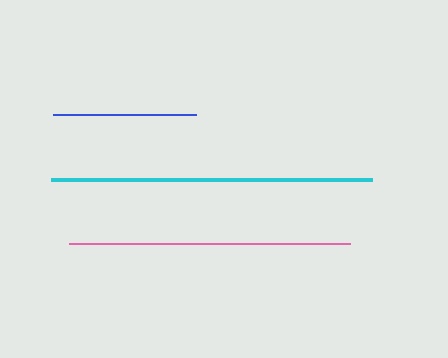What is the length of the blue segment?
The blue segment is approximately 143 pixels long.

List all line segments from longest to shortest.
From longest to shortest: cyan, pink, blue.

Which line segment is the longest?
The cyan line is the longest at approximately 321 pixels.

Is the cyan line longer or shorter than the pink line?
The cyan line is longer than the pink line.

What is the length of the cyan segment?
The cyan segment is approximately 321 pixels long.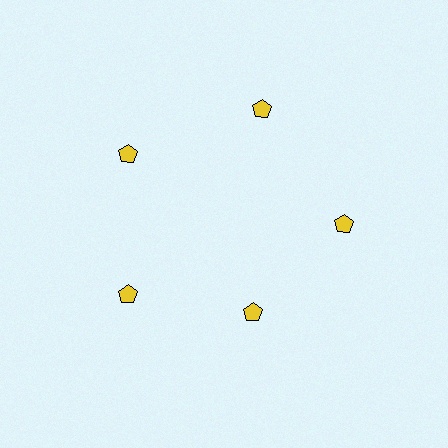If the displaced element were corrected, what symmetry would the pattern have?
It would have 5-fold rotational symmetry — the pattern would map onto itself every 72 degrees.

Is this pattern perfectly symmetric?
No. The 5 yellow pentagons are arranged in a ring, but one element near the 5 o'clock position is pulled inward toward the center, breaking the 5-fold rotational symmetry.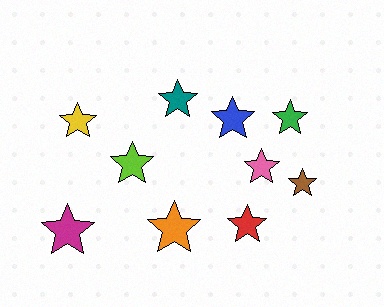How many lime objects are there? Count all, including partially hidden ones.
There is 1 lime object.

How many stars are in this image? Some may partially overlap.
There are 10 stars.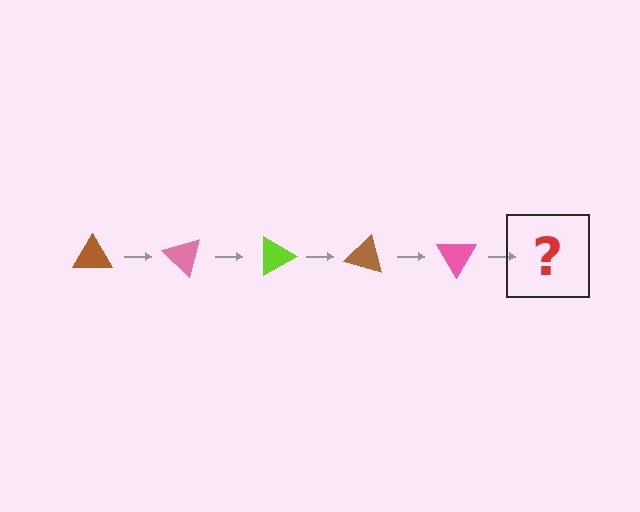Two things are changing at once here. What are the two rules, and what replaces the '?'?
The two rules are that it rotates 45 degrees each step and the color cycles through brown, pink, and lime. The '?' should be a lime triangle, rotated 225 degrees from the start.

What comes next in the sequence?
The next element should be a lime triangle, rotated 225 degrees from the start.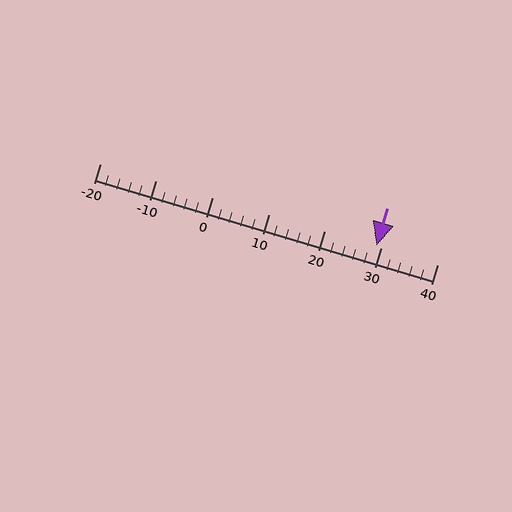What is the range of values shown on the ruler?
The ruler shows values from -20 to 40.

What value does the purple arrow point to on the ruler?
The purple arrow points to approximately 29.